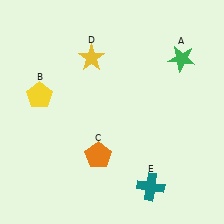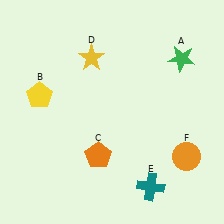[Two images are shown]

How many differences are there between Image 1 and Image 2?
There is 1 difference between the two images.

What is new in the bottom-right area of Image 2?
An orange circle (F) was added in the bottom-right area of Image 2.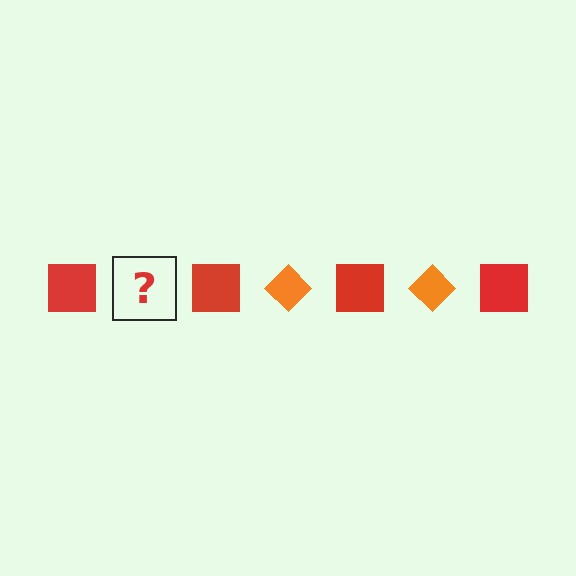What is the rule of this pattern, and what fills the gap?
The rule is that the pattern alternates between red square and orange diamond. The gap should be filled with an orange diamond.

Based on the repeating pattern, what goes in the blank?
The blank should be an orange diamond.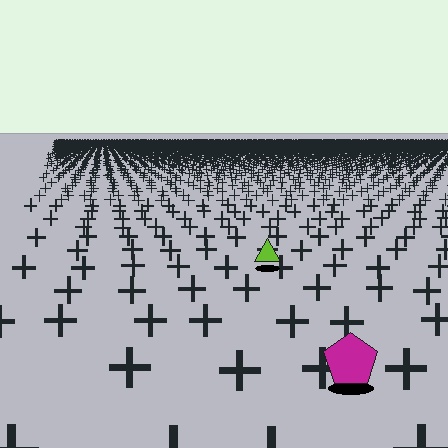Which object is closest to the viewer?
The magenta pentagon is closest. The texture marks near it are larger and more spread out.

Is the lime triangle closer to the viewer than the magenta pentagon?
No. The magenta pentagon is closer — you can tell from the texture gradient: the ground texture is coarser near it.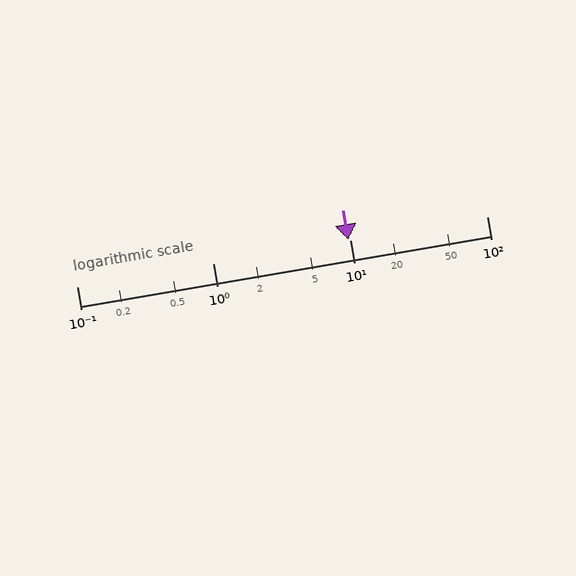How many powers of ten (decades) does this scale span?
The scale spans 3 decades, from 0.1 to 100.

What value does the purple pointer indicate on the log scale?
The pointer indicates approximately 9.7.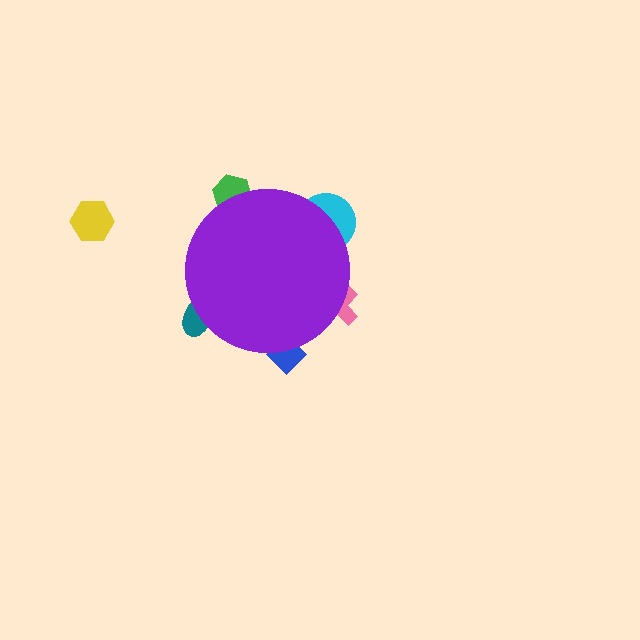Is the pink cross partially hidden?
Yes, the pink cross is partially hidden behind the purple circle.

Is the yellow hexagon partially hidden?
No, the yellow hexagon is fully visible.